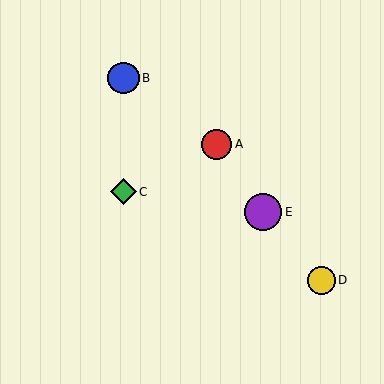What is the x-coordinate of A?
Object A is at x≈217.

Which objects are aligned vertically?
Objects B, C are aligned vertically.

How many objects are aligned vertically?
2 objects (B, C) are aligned vertically.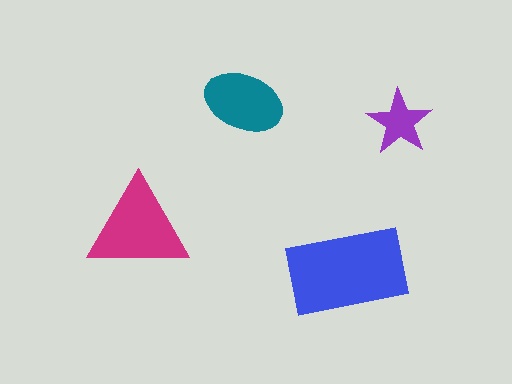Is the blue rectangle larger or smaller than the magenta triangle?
Larger.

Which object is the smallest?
The purple star.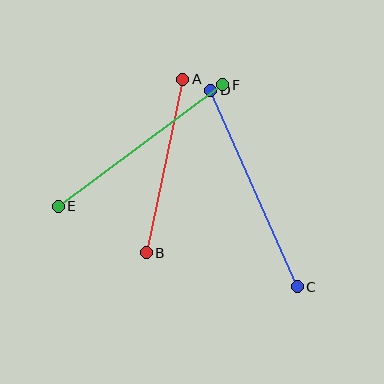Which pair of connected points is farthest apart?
Points C and D are farthest apart.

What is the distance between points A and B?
The distance is approximately 177 pixels.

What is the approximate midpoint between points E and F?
The midpoint is at approximately (140, 145) pixels.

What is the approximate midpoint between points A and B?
The midpoint is at approximately (165, 166) pixels.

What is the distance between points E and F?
The distance is approximately 205 pixels.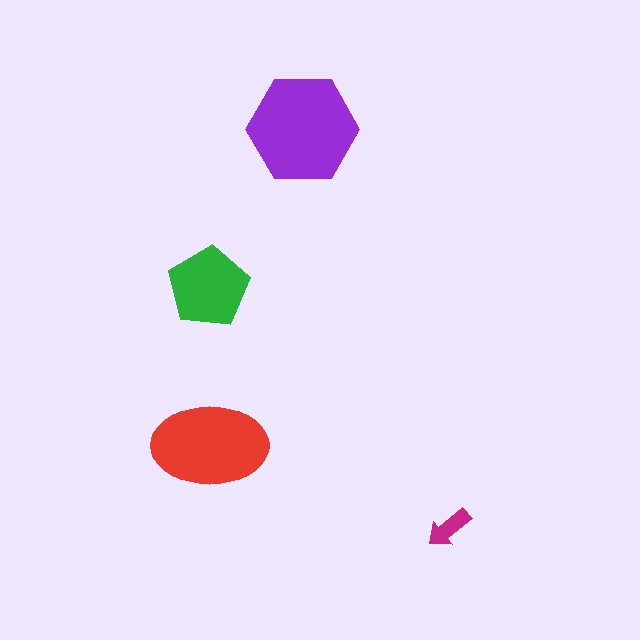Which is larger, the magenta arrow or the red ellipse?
The red ellipse.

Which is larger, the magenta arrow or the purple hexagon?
The purple hexagon.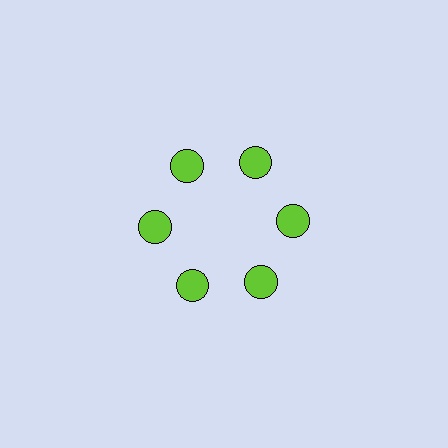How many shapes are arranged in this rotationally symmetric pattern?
There are 12 shapes, arranged in 6 groups of 2.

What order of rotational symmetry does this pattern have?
This pattern has 6-fold rotational symmetry.